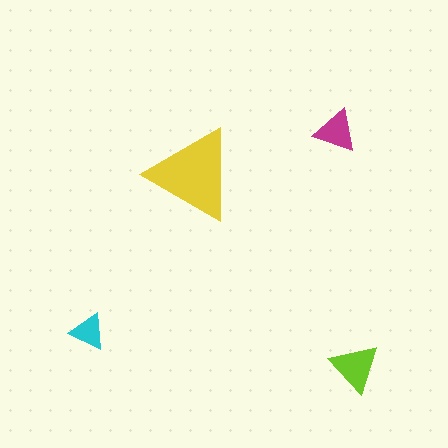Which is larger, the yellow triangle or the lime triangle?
The yellow one.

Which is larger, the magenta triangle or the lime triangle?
The lime one.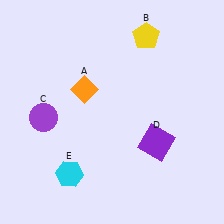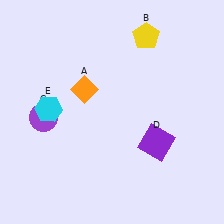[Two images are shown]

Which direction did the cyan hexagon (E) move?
The cyan hexagon (E) moved up.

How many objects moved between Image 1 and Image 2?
1 object moved between the two images.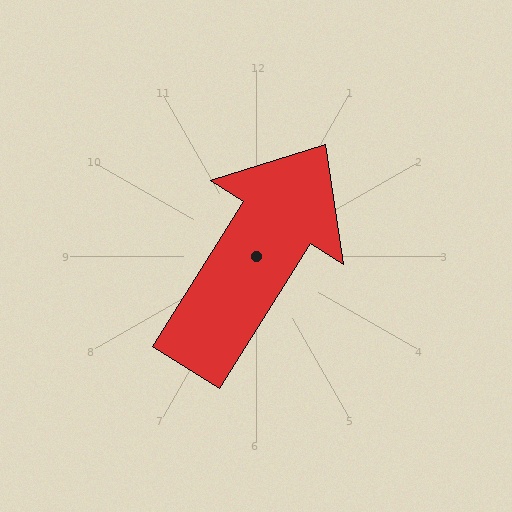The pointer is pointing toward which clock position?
Roughly 1 o'clock.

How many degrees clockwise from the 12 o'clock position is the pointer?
Approximately 32 degrees.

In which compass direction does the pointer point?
Northeast.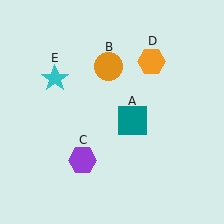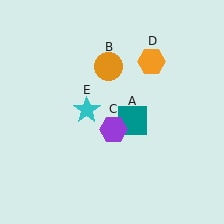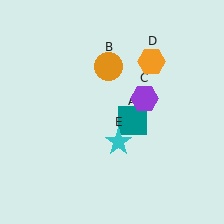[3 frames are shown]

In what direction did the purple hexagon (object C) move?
The purple hexagon (object C) moved up and to the right.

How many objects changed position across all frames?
2 objects changed position: purple hexagon (object C), cyan star (object E).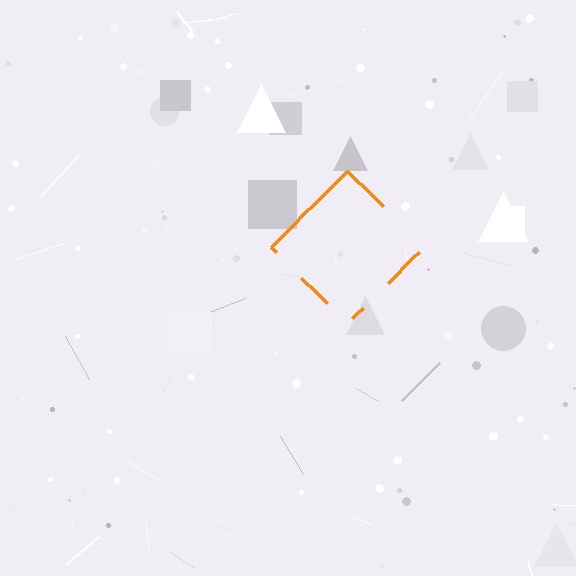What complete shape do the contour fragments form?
The contour fragments form a diamond.